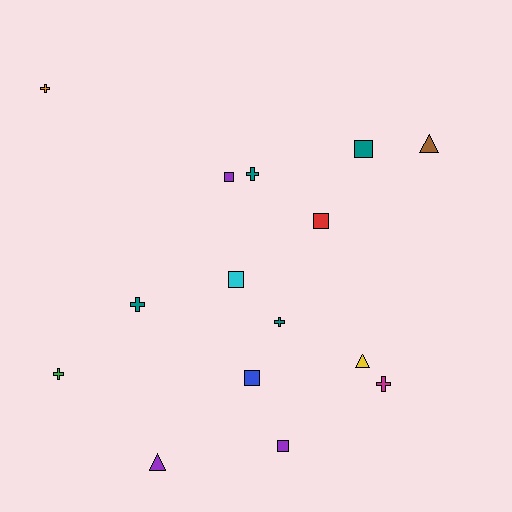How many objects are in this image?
There are 15 objects.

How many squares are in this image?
There are 6 squares.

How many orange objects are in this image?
There is 1 orange object.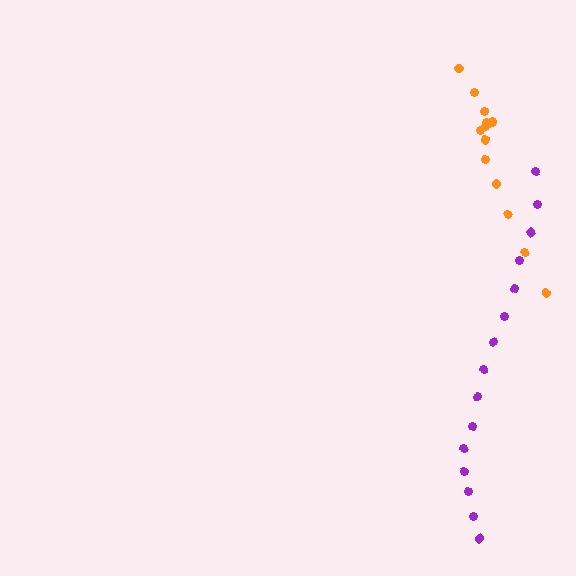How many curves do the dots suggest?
There are 2 distinct paths.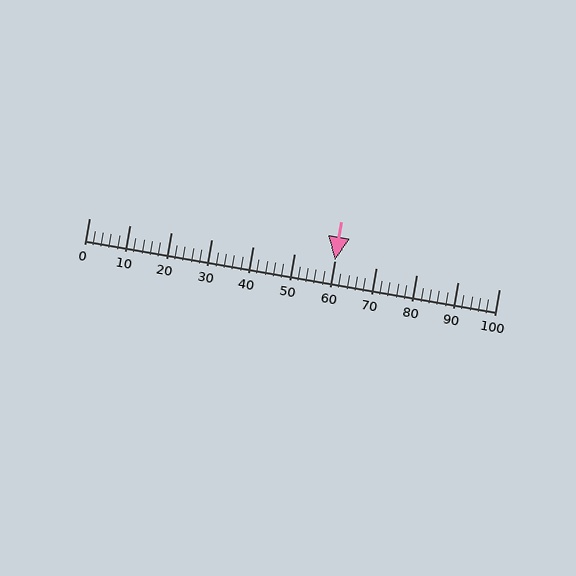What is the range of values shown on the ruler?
The ruler shows values from 0 to 100.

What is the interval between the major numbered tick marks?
The major tick marks are spaced 10 units apart.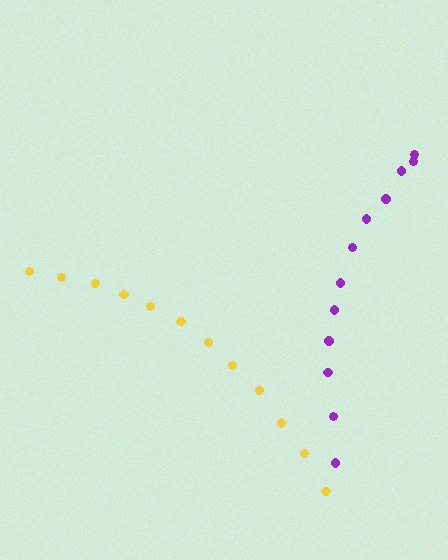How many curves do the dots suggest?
There are 2 distinct paths.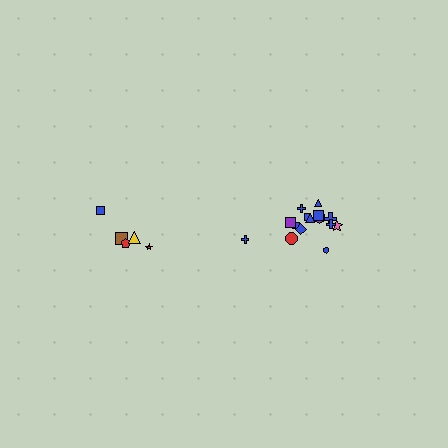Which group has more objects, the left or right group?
The right group.